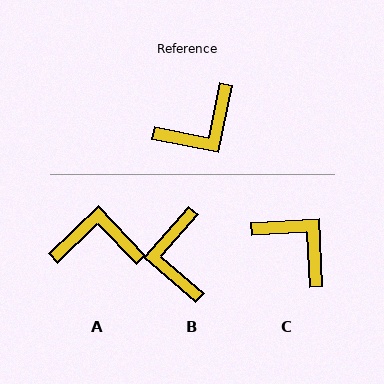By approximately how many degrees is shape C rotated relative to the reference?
Approximately 104 degrees counter-clockwise.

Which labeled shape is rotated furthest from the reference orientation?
A, about 146 degrees away.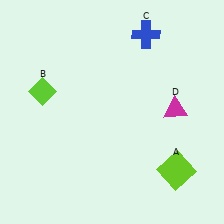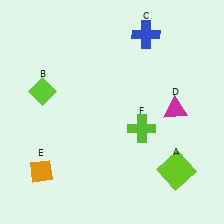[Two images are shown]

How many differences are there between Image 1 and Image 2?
There are 2 differences between the two images.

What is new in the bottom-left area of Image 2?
An orange diamond (E) was added in the bottom-left area of Image 2.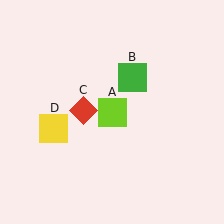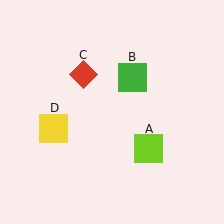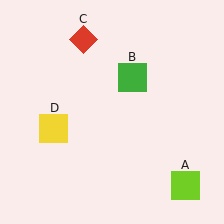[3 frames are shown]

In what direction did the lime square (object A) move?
The lime square (object A) moved down and to the right.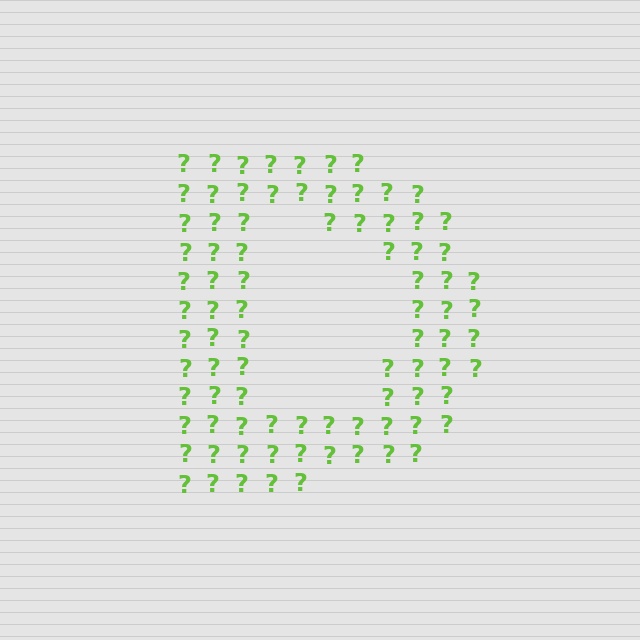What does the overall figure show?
The overall figure shows the letter D.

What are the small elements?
The small elements are question marks.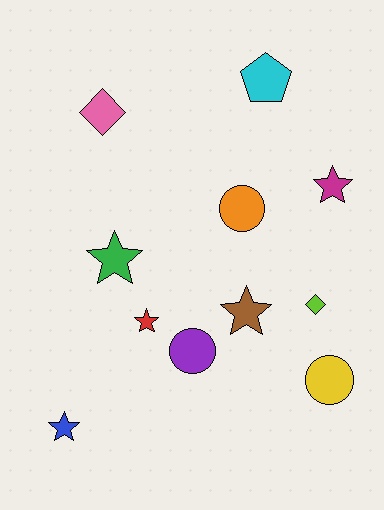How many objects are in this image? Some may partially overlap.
There are 11 objects.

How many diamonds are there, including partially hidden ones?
There are 2 diamonds.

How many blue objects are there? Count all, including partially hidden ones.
There is 1 blue object.